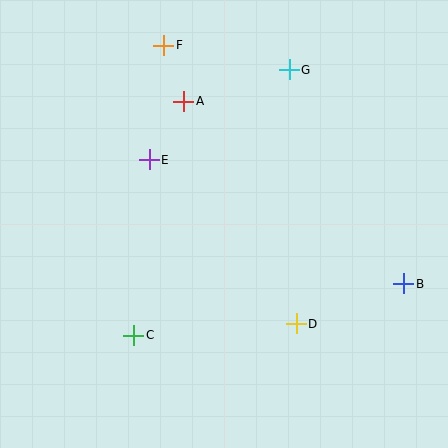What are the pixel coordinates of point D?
Point D is at (296, 324).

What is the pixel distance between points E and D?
The distance between E and D is 220 pixels.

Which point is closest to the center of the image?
Point E at (149, 160) is closest to the center.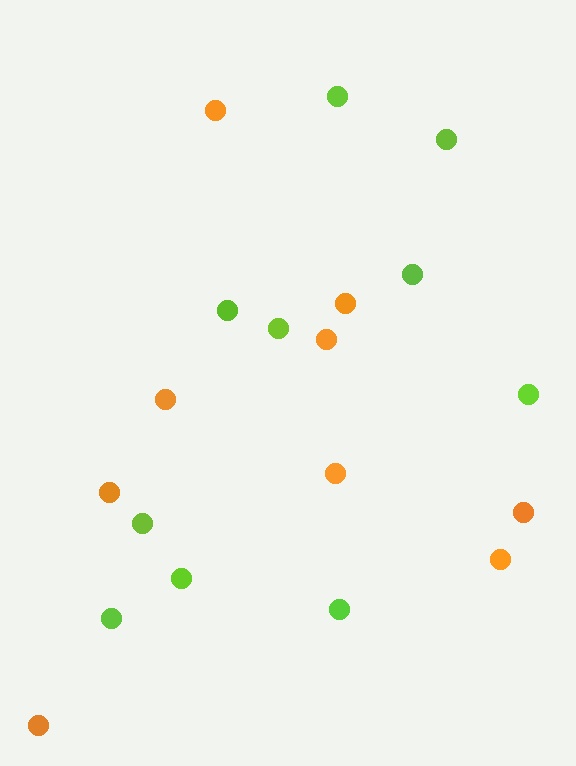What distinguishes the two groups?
There are 2 groups: one group of orange circles (9) and one group of lime circles (10).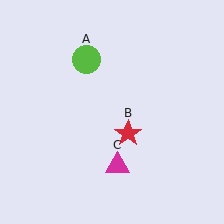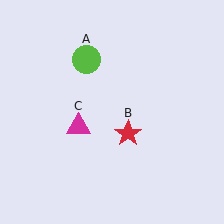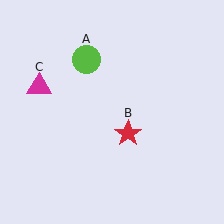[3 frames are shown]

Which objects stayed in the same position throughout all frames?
Lime circle (object A) and red star (object B) remained stationary.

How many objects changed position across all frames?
1 object changed position: magenta triangle (object C).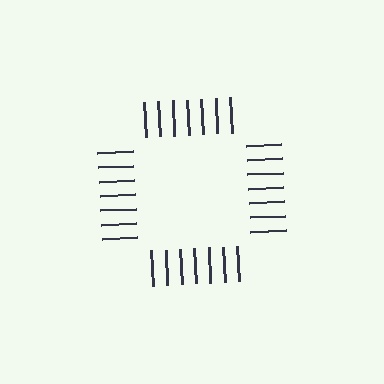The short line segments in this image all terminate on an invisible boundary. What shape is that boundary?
An illusory square — the line segments terminate on its edges but no continuous stroke is drawn.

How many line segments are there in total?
28 — 7 along each of the 4 edges.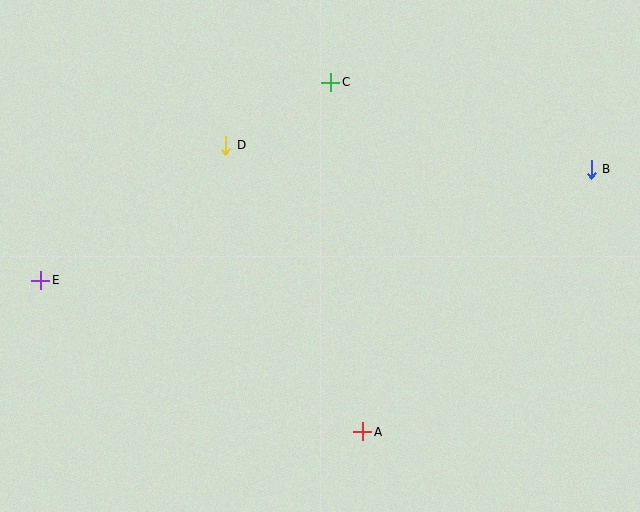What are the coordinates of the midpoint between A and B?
The midpoint between A and B is at (477, 300).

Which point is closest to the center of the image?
Point D at (226, 145) is closest to the center.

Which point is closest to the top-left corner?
Point D is closest to the top-left corner.